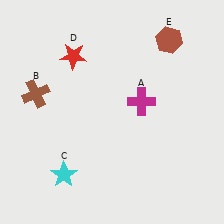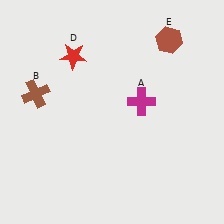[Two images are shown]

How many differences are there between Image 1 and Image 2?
There is 1 difference between the two images.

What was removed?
The cyan star (C) was removed in Image 2.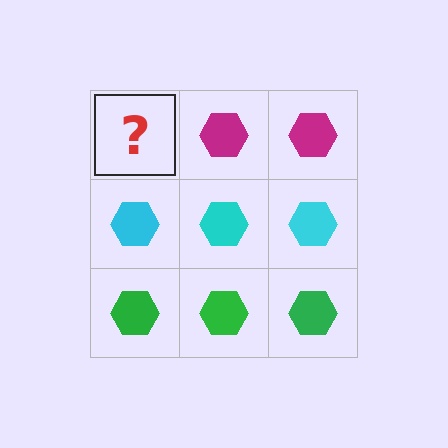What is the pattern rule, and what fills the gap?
The rule is that each row has a consistent color. The gap should be filled with a magenta hexagon.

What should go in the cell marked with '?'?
The missing cell should contain a magenta hexagon.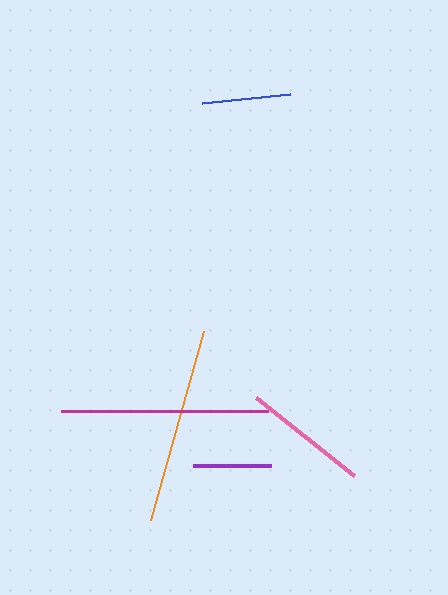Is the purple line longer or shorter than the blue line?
The blue line is longer than the purple line.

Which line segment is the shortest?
The purple line is the shortest at approximately 78 pixels.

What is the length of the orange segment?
The orange segment is approximately 196 pixels long.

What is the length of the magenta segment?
The magenta segment is approximately 207 pixels long.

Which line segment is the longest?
The magenta line is the longest at approximately 207 pixels.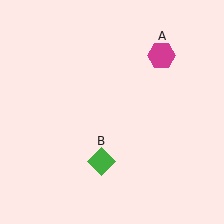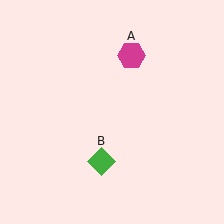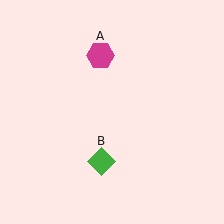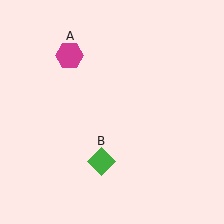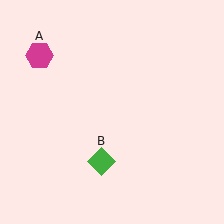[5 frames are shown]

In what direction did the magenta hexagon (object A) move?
The magenta hexagon (object A) moved left.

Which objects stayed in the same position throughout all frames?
Green diamond (object B) remained stationary.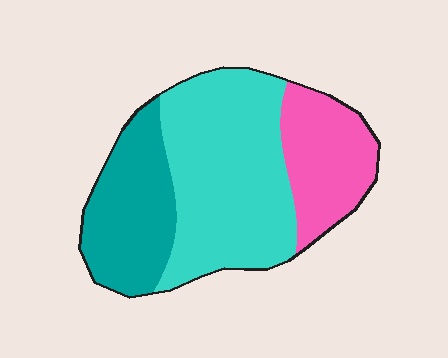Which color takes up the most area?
Cyan, at roughly 50%.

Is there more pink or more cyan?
Cyan.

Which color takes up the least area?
Pink, at roughly 25%.